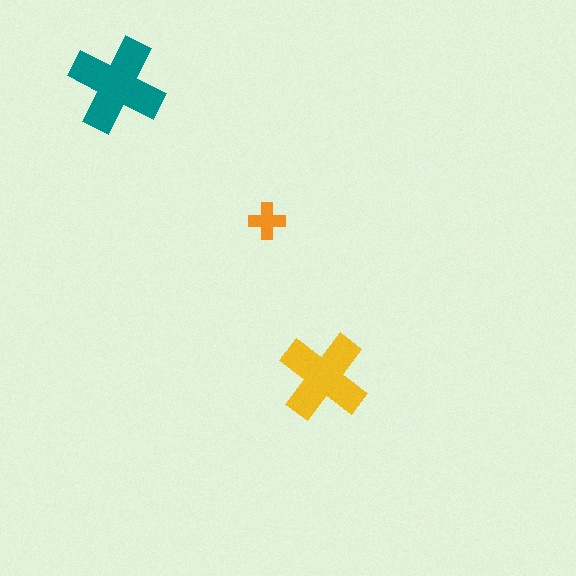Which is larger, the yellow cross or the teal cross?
The teal one.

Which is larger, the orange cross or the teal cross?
The teal one.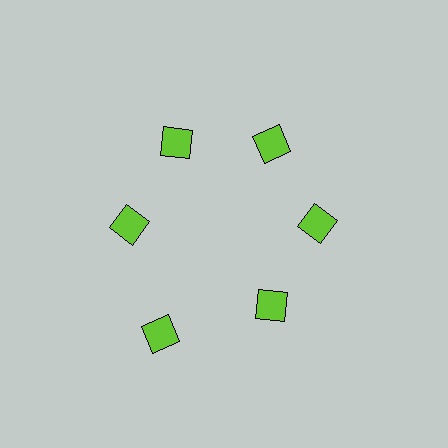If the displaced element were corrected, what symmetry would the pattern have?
It would have 6-fold rotational symmetry — the pattern would map onto itself every 60 degrees.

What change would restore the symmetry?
The symmetry would be restored by moving it inward, back onto the ring so that all 6 diamonds sit at equal angles and equal distance from the center.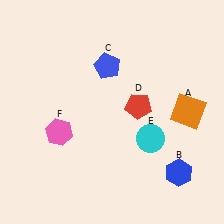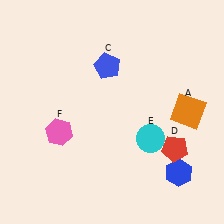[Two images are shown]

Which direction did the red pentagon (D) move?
The red pentagon (D) moved down.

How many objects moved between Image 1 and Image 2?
1 object moved between the two images.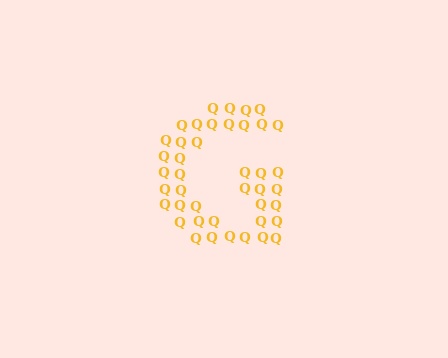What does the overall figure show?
The overall figure shows the letter G.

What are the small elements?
The small elements are letter Q's.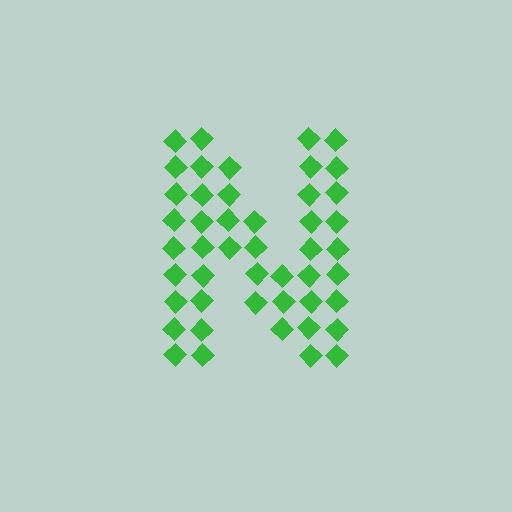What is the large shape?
The large shape is the letter N.